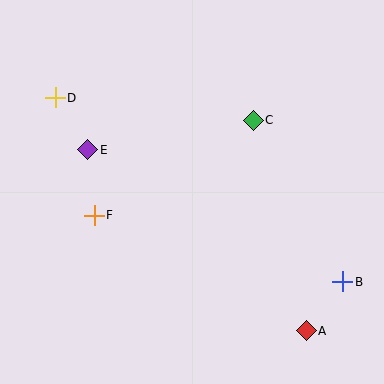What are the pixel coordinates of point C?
Point C is at (253, 120).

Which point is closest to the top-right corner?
Point C is closest to the top-right corner.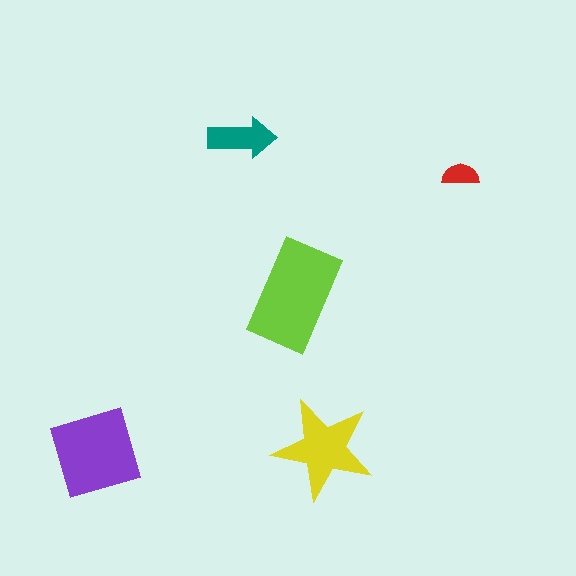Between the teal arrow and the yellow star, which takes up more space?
The yellow star.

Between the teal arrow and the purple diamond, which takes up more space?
The purple diamond.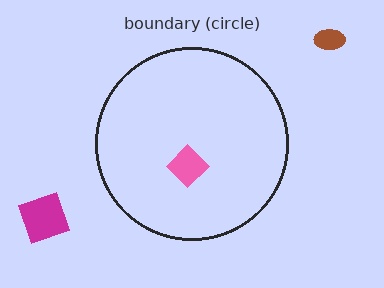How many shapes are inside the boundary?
1 inside, 2 outside.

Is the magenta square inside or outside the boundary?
Outside.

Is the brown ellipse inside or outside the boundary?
Outside.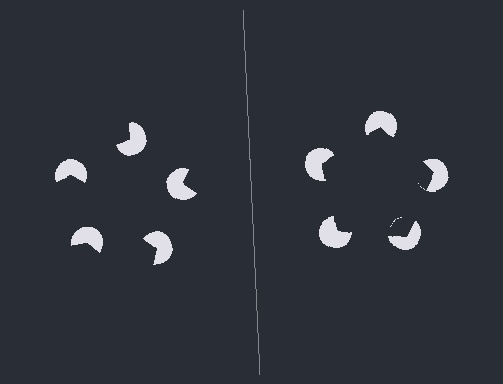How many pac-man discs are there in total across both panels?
10 — 5 on each side.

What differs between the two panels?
The pac-man discs are positioned identically on both sides; only the wedge orientations differ. On the right they align to a pentagon; on the left they are misaligned.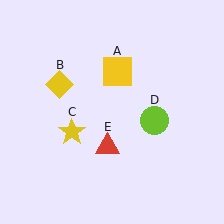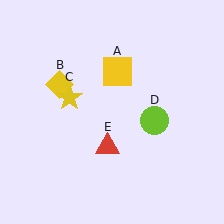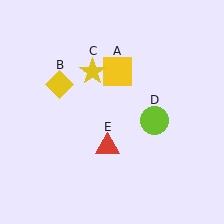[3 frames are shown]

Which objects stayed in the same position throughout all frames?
Yellow square (object A) and yellow diamond (object B) and lime circle (object D) and red triangle (object E) remained stationary.